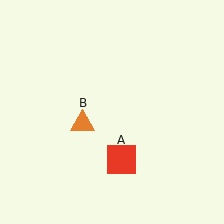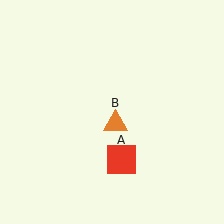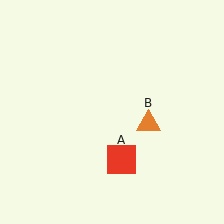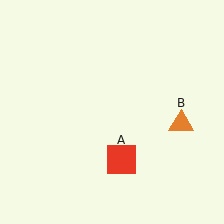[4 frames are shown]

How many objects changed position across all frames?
1 object changed position: orange triangle (object B).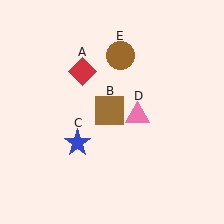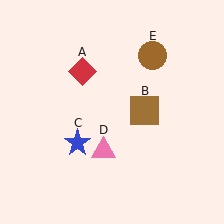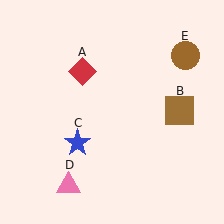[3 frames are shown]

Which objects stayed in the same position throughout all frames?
Red diamond (object A) and blue star (object C) remained stationary.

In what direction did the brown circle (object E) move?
The brown circle (object E) moved right.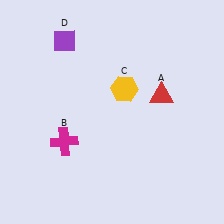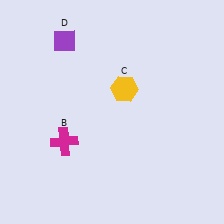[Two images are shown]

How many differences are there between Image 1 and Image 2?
There is 1 difference between the two images.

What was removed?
The red triangle (A) was removed in Image 2.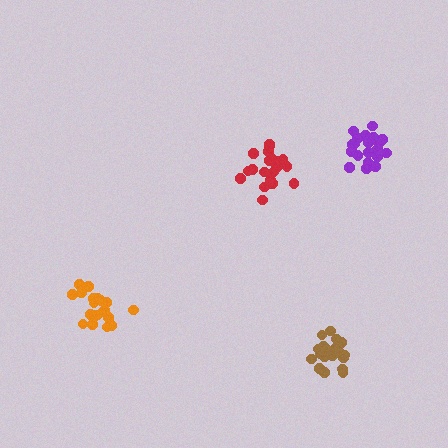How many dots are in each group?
Group 1: 21 dots, Group 2: 20 dots, Group 3: 20 dots, Group 4: 20 dots (81 total).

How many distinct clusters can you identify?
There are 4 distinct clusters.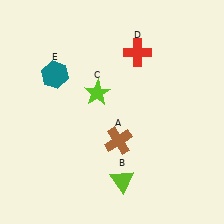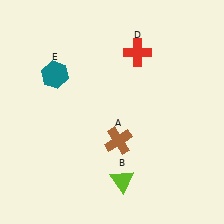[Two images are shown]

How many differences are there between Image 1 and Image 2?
There is 1 difference between the two images.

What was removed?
The lime star (C) was removed in Image 2.